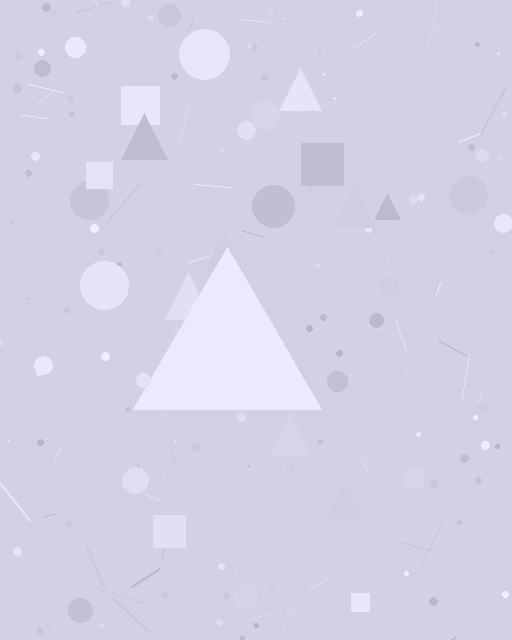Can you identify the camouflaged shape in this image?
The camouflaged shape is a triangle.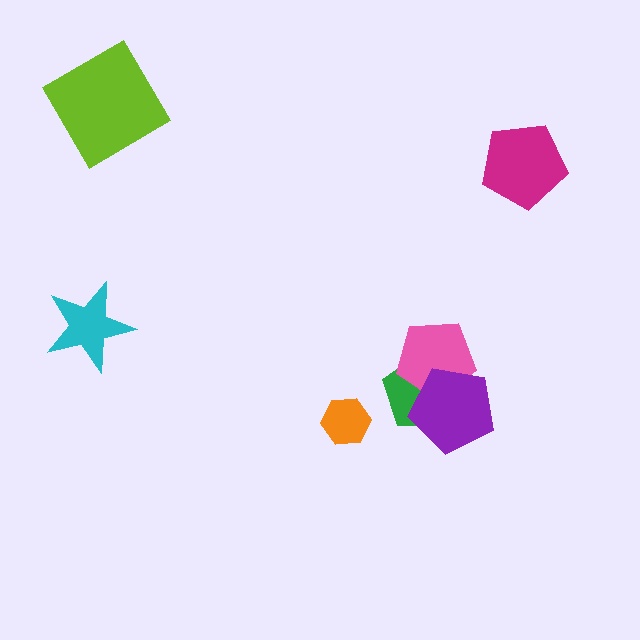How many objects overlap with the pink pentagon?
2 objects overlap with the pink pentagon.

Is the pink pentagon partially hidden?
Yes, it is partially covered by another shape.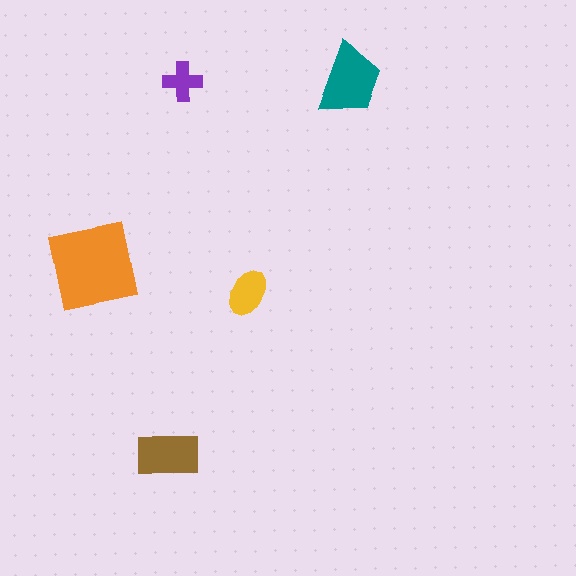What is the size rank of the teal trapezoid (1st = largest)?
2nd.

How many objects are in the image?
There are 5 objects in the image.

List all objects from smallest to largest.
The purple cross, the yellow ellipse, the brown rectangle, the teal trapezoid, the orange square.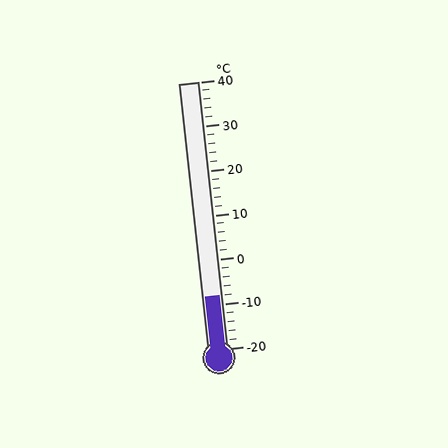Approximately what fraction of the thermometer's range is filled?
The thermometer is filled to approximately 20% of its range.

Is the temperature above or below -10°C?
The temperature is above -10°C.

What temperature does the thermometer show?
The thermometer shows approximately -8°C.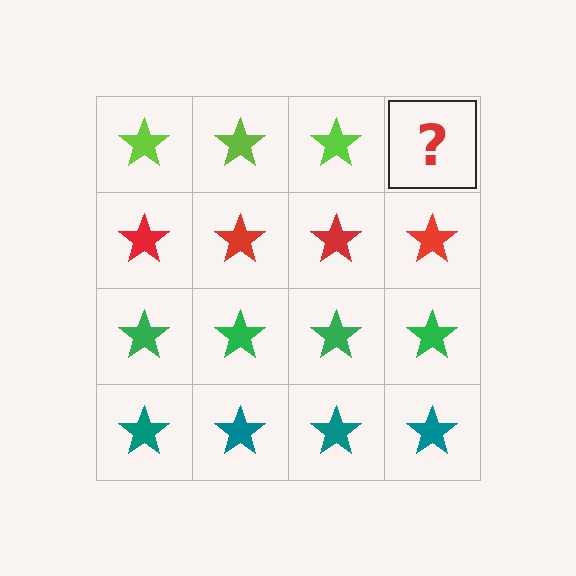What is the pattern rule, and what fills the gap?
The rule is that each row has a consistent color. The gap should be filled with a lime star.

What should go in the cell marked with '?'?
The missing cell should contain a lime star.